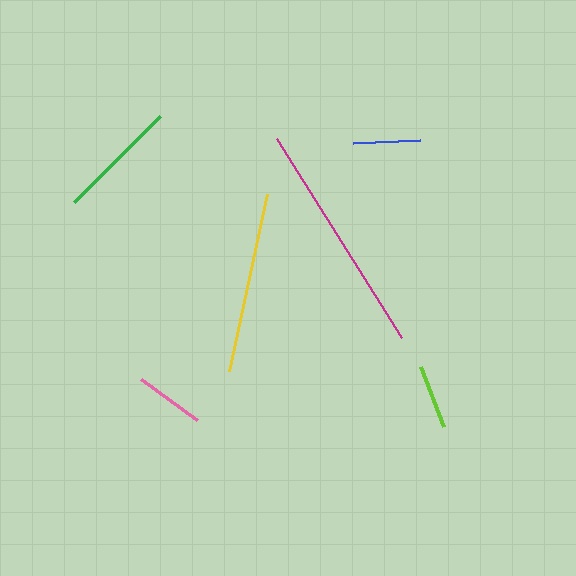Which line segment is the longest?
The magenta line is the longest at approximately 235 pixels.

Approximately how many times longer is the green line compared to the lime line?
The green line is approximately 1.9 times the length of the lime line.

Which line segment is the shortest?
The lime line is the shortest at approximately 64 pixels.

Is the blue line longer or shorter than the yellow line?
The yellow line is longer than the blue line.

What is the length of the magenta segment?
The magenta segment is approximately 235 pixels long.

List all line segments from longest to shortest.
From longest to shortest: magenta, yellow, green, pink, blue, lime.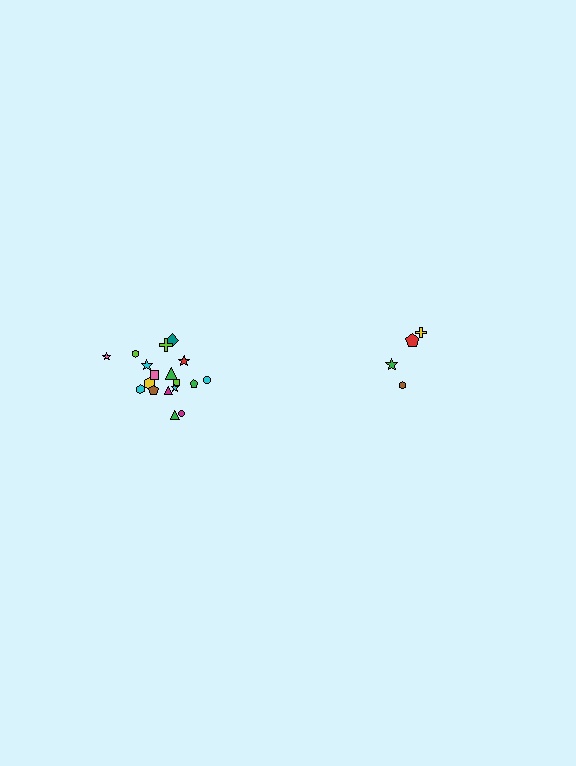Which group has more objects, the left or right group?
The left group.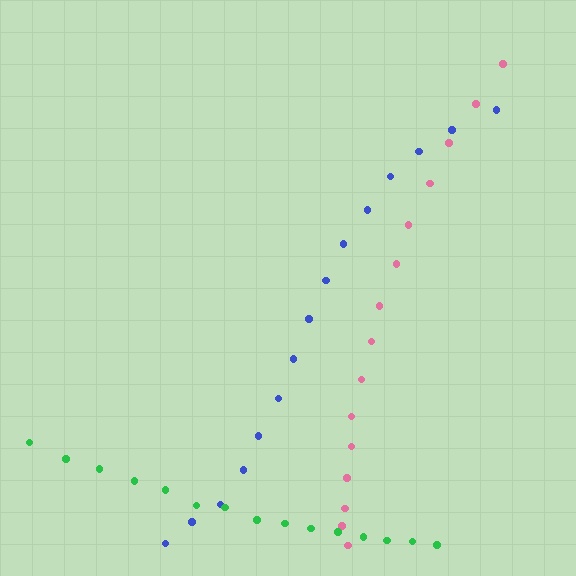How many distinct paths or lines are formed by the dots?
There are 3 distinct paths.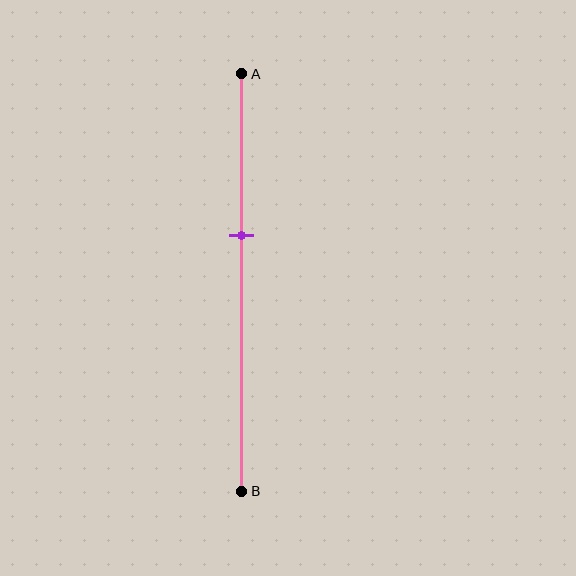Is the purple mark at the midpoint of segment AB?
No, the mark is at about 40% from A, not at the 50% midpoint.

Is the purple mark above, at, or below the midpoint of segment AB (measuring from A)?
The purple mark is above the midpoint of segment AB.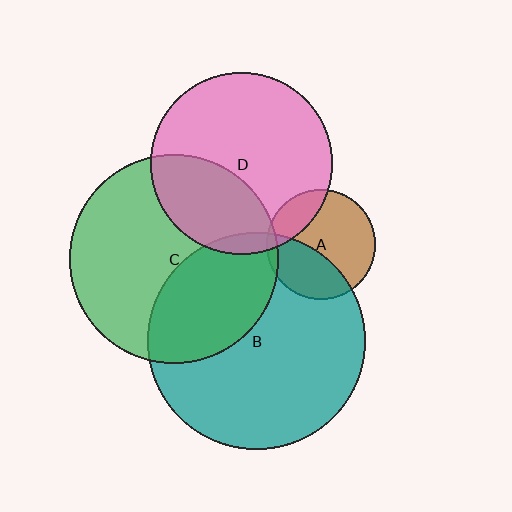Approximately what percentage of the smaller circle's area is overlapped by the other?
Approximately 35%.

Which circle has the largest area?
Circle B (teal).